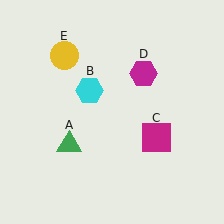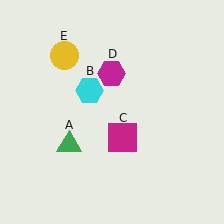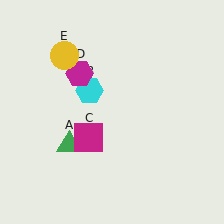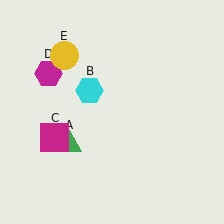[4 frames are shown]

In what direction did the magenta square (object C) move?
The magenta square (object C) moved left.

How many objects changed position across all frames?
2 objects changed position: magenta square (object C), magenta hexagon (object D).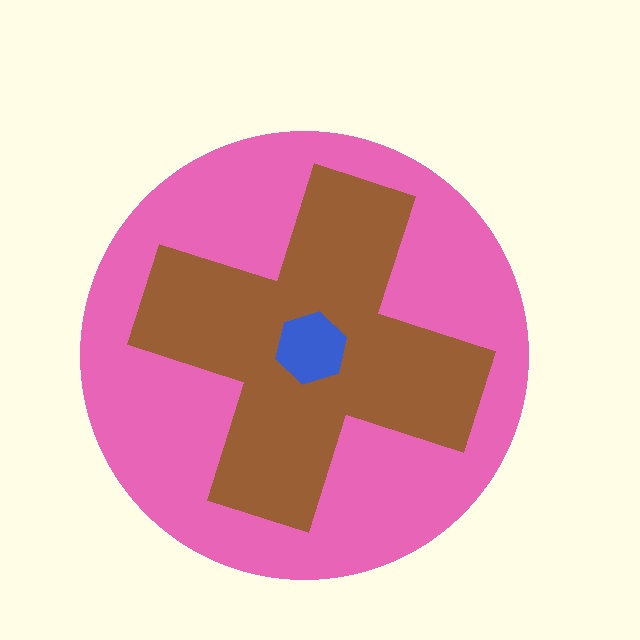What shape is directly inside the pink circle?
The brown cross.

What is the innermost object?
The blue hexagon.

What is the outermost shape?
The pink circle.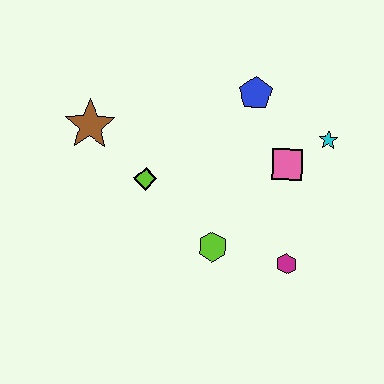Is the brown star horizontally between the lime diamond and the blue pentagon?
No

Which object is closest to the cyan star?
The pink square is closest to the cyan star.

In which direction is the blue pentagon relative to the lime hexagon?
The blue pentagon is above the lime hexagon.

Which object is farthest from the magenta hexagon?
The brown star is farthest from the magenta hexagon.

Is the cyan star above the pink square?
Yes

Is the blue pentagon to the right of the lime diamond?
Yes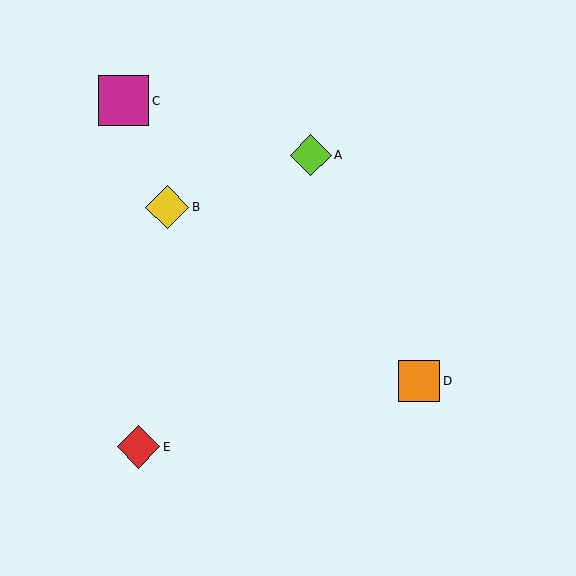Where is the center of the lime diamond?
The center of the lime diamond is at (311, 155).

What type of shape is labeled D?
Shape D is an orange square.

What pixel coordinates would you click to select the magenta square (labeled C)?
Click at (124, 101) to select the magenta square C.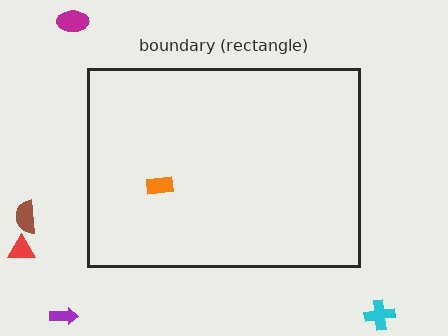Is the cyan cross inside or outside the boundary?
Outside.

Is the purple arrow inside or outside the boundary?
Outside.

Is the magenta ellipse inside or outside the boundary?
Outside.